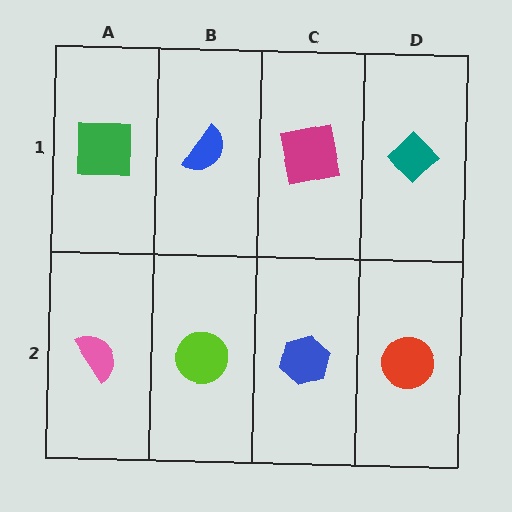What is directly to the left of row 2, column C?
A lime circle.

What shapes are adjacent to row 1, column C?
A blue hexagon (row 2, column C), a blue semicircle (row 1, column B), a teal diamond (row 1, column D).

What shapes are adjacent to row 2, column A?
A green square (row 1, column A), a lime circle (row 2, column B).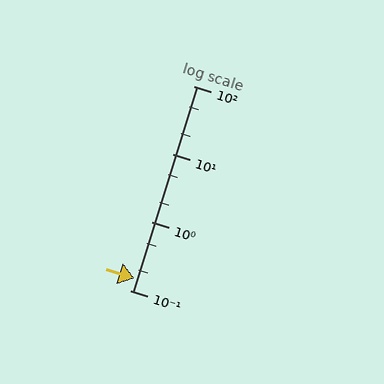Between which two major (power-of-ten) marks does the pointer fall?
The pointer is between 0.1 and 1.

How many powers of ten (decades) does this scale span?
The scale spans 3 decades, from 0.1 to 100.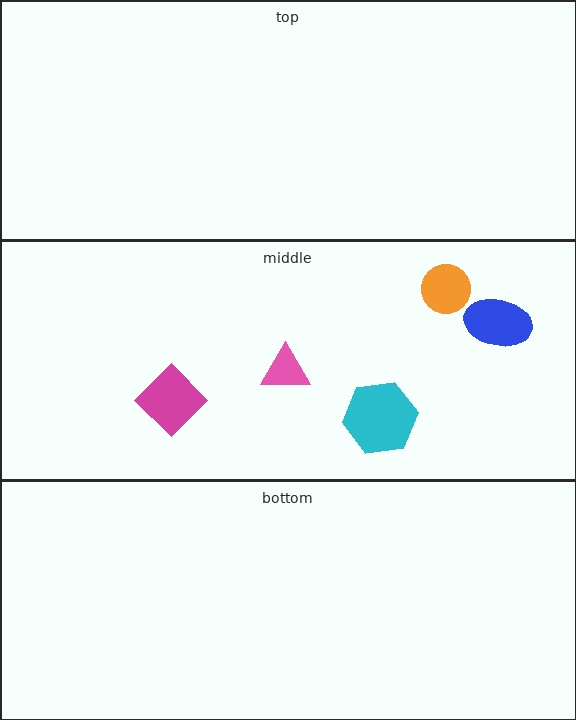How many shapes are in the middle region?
5.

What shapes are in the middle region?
The pink triangle, the orange circle, the magenta diamond, the cyan hexagon, the blue ellipse.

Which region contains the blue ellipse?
The middle region.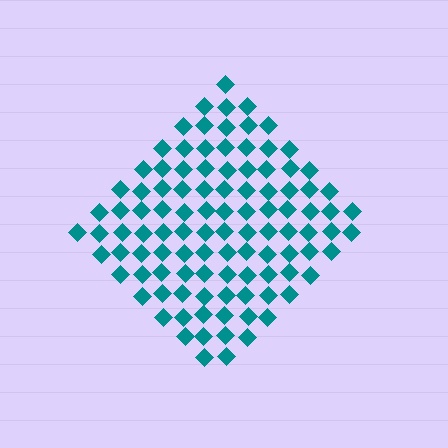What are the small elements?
The small elements are diamonds.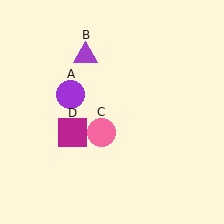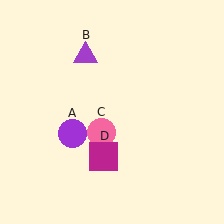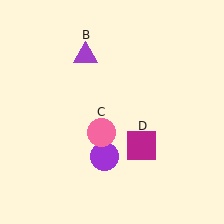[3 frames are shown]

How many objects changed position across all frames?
2 objects changed position: purple circle (object A), magenta square (object D).